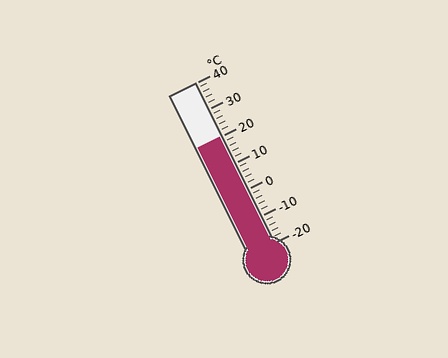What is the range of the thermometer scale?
The thermometer scale ranges from -20°C to 40°C.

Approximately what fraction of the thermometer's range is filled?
The thermometer is filled to approximately 65% of its range.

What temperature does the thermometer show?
The thermometer shows approximately 20°C.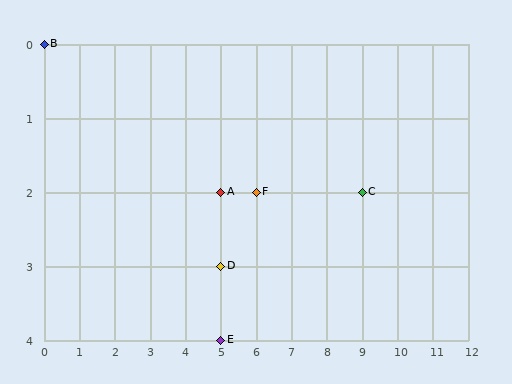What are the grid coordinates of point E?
Point E is at grid coordinates (5, 4).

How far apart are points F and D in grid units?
Points F and D are 1 column and 1 row apart (about 1.4 grid units diagonally).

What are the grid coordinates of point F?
Point F is at grid coordinates (6, 2).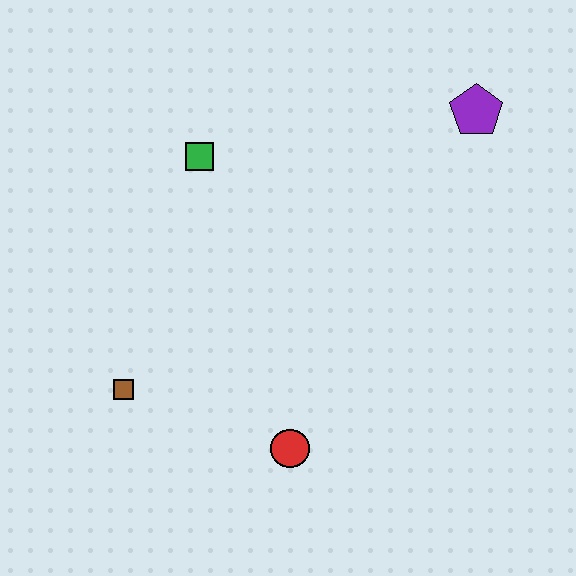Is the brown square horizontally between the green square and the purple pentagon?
No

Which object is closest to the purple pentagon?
The green square is closest to the purple pentagon.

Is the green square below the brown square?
No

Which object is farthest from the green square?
The red circle is farthest from the green square.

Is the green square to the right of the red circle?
No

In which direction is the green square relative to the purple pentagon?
The green square is to the left of the purple pentagon.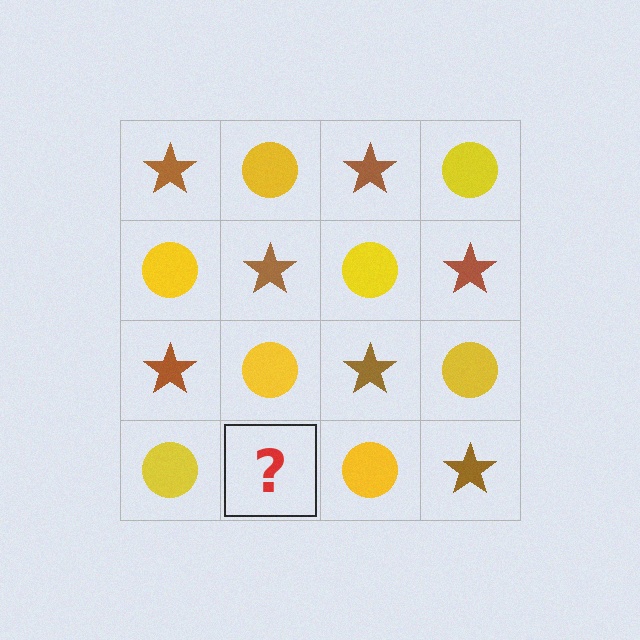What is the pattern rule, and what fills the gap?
The rule is that it alternates brown star and yellow circle in a checkerboard pattern. The gap should be filled with a brown star.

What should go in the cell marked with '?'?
The missing cell should contain a brown star.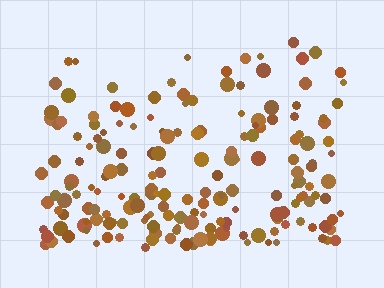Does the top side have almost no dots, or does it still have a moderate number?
Still a moderate number, just noticeably fewer than the bottom.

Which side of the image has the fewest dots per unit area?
The top.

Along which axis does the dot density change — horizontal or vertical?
Vertical.